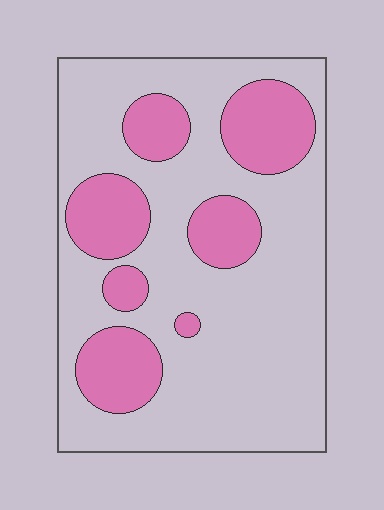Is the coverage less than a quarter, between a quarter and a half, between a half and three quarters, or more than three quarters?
Between a quarter and a half.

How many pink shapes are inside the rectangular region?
7.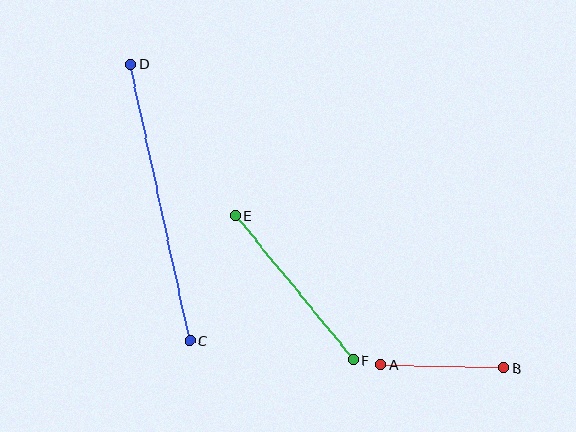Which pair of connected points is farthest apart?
Points C and D are farthest apart.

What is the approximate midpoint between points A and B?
The midpoint is at approximately (442, 366) pixels.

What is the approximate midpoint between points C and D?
The midpoint is at approximately (160, 202) pixels.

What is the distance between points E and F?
The distance is approximately 186 pixels.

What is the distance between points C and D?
The distance is approximately 283 pixels.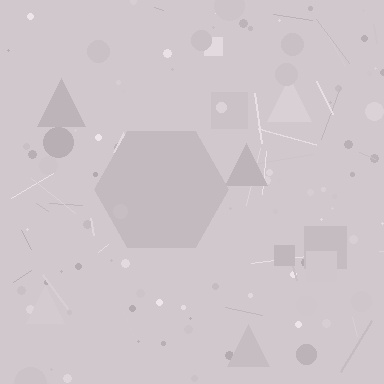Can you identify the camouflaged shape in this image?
The camouflaged shape is a hexagon.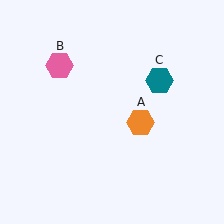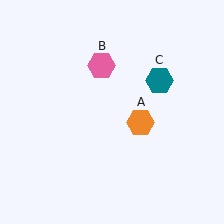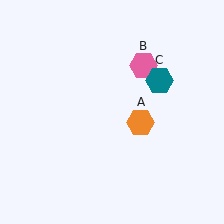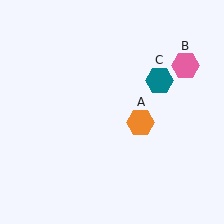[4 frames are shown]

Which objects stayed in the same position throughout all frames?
Orange hexagon (object A) and teal hexagon (object C) remained stationary.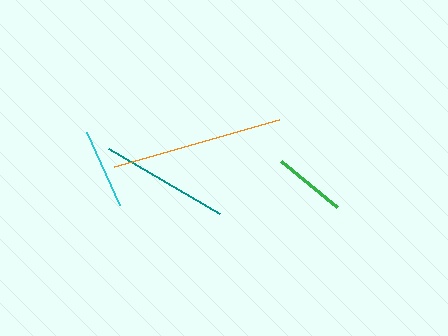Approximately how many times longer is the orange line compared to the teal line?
The orange line is approximately 1.3 times the length of the teal line.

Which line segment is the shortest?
The green line is the shortest at approximately 72 pixels.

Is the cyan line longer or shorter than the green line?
The cyan line is longer than the green line.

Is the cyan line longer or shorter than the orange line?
The orange line is longer than the cyan line.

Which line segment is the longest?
The orange line is the longest at approximately 171 pixels.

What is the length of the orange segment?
The orange segment is approximately 171 pixels long.